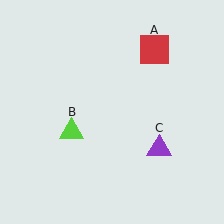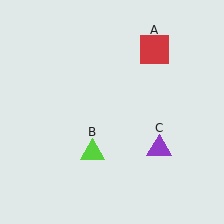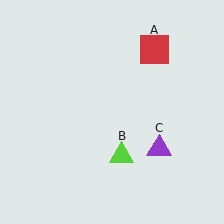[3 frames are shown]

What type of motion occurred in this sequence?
The lime triangle (object B) rotated counterclockwise around the center of the scene.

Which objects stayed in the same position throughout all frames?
Red square (object A) and purple triangle (object C) remained stationary.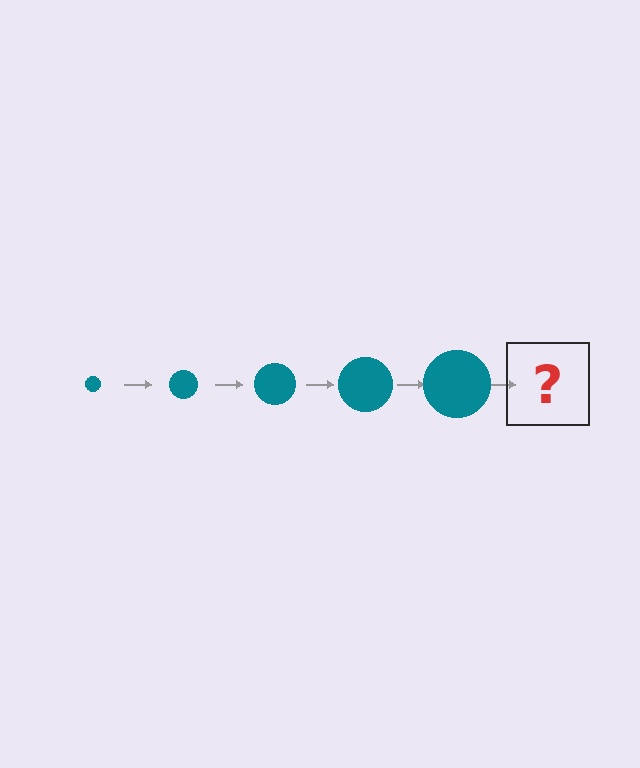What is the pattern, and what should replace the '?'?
The pattern is that the circle gets progressively larger each step. The '?' should be a teal circle, larger than the previous one.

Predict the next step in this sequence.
The next step is a teal circle, larger than the previous one.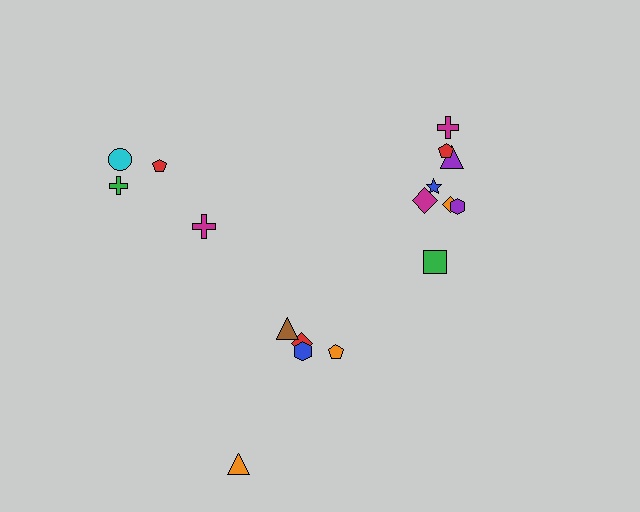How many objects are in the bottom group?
There are 5 objects.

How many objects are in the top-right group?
There are 8 objects.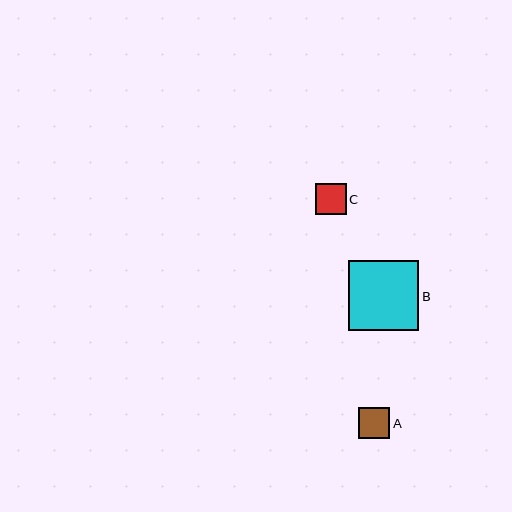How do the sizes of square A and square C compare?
Square A and square C are approximately the same size.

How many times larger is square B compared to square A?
Square B is approximately 2.2 times the size of square A.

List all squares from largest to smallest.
From largest to smallest: B, A, C.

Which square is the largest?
Square B is the largest with a size of approximately 70 pixels.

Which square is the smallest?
Square C is the smallest with a size of approximately 30 pixels.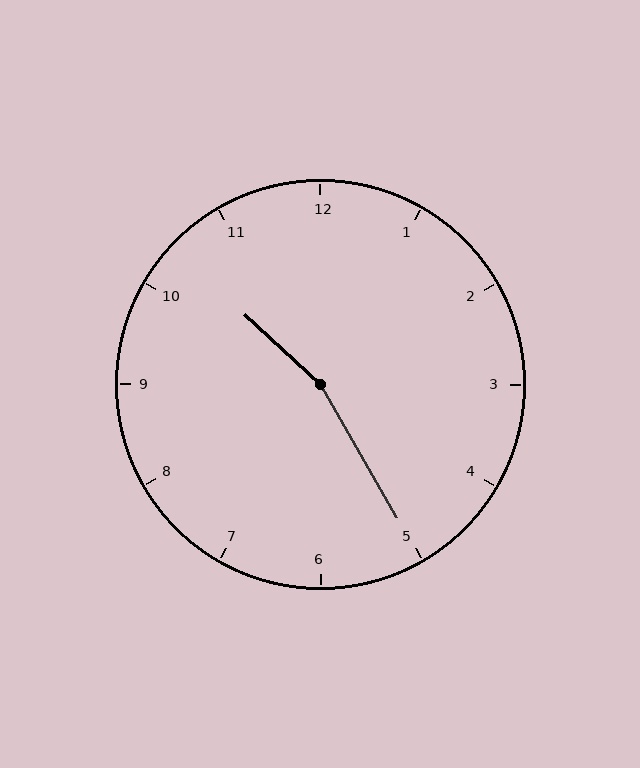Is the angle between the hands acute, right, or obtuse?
It is obtuse.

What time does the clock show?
10:25.